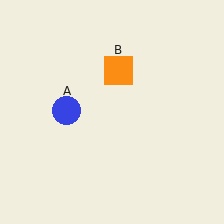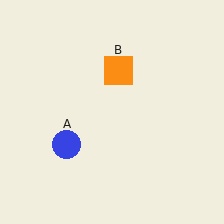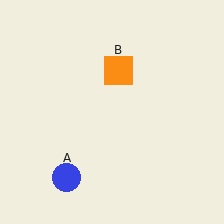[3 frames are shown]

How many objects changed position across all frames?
1 object changed position: blue circle (object A).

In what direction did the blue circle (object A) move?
The blue circle (object A) moved down.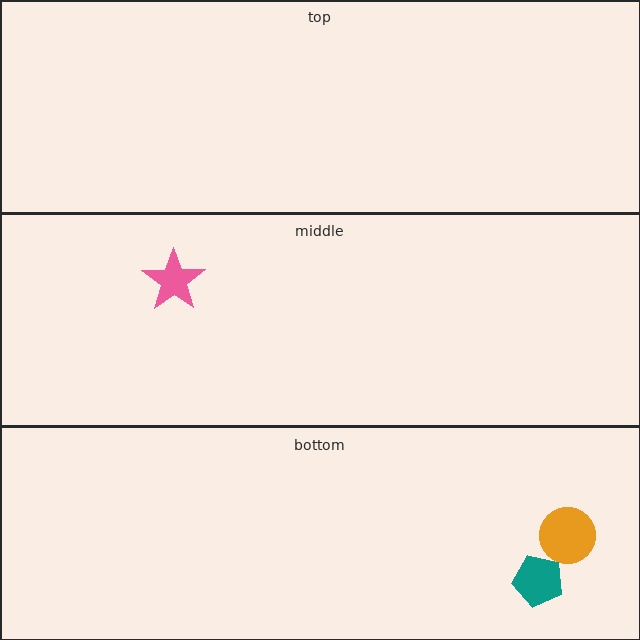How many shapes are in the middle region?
1.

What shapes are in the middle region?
The pink star.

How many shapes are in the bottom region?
2.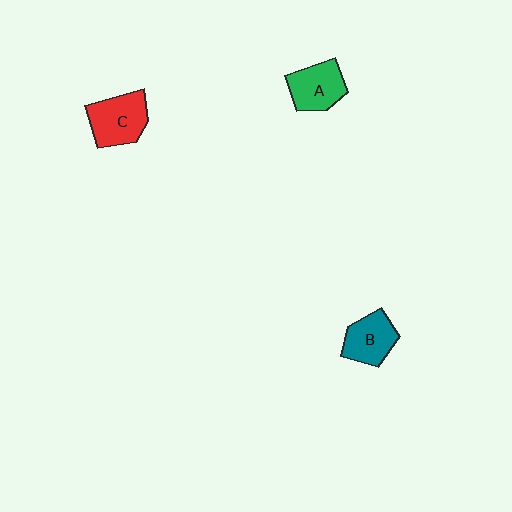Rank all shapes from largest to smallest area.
From largest to smallest: C (red), A (green), B (teal).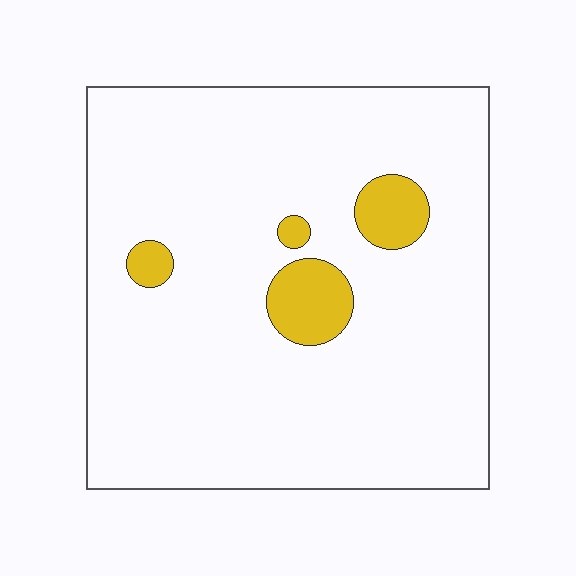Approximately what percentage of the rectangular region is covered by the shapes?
Approximately 10%.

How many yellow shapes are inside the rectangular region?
4.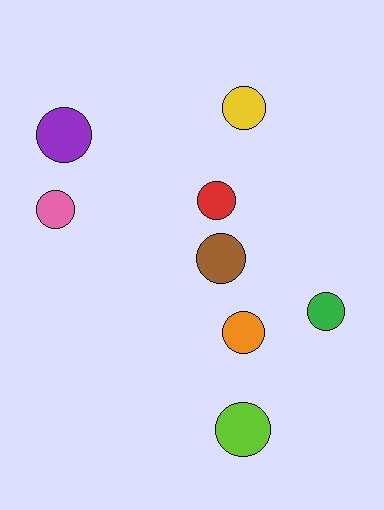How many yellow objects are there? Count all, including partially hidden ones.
There is 1 yellow object.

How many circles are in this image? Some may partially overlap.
There are 8 circles.